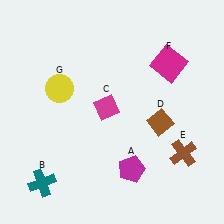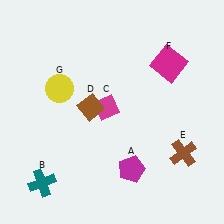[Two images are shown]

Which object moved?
The brown diamond (D) moved left.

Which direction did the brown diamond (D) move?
The brown diamond (D) moved left.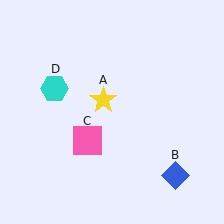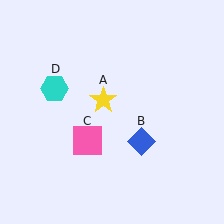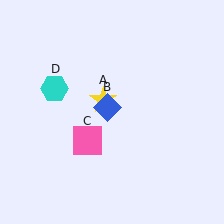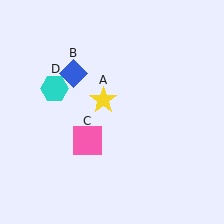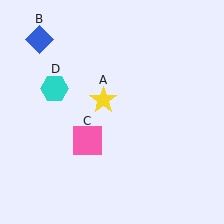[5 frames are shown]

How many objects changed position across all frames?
1 object changed position: blue diamond (object B).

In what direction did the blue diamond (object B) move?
The blue diamond (object B) moved up and to the left.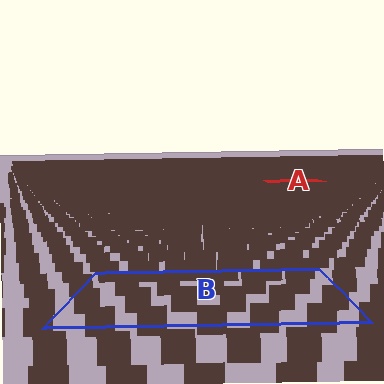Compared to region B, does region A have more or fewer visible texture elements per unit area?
Region A has more texture elements per unit area — they are packed more densely because it is farther away.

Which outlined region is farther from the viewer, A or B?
Region A is farther from the viewer — the texture elements inside it appear smaller and more densely packed.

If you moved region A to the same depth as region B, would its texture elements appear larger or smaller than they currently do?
They would appear larger. At a closer depth, the same texture elements are projected at a bigger on-screen size.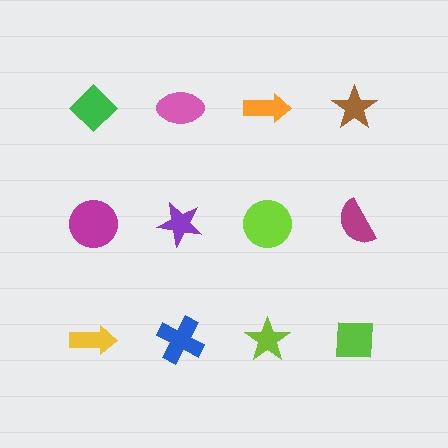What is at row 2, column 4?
A magenta semicircle.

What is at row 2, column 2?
A purple star.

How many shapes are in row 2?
4 shapes.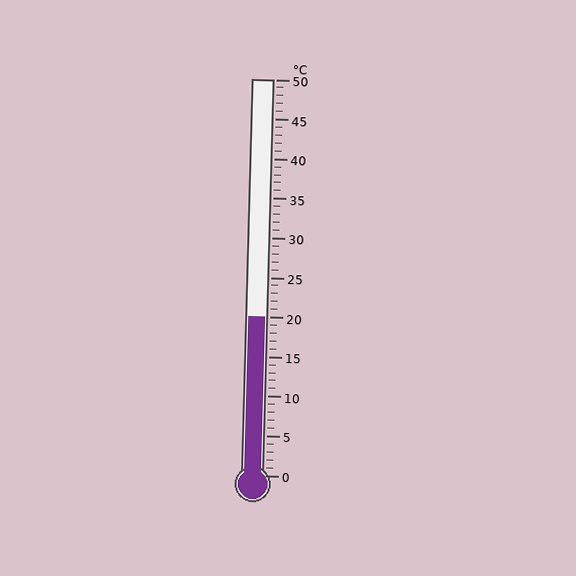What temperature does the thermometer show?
The thermometer shows approximately 20°C.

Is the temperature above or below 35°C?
The temperature is below 35°C.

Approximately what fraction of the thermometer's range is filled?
The thermometer is filled to approximately 40% of its range.